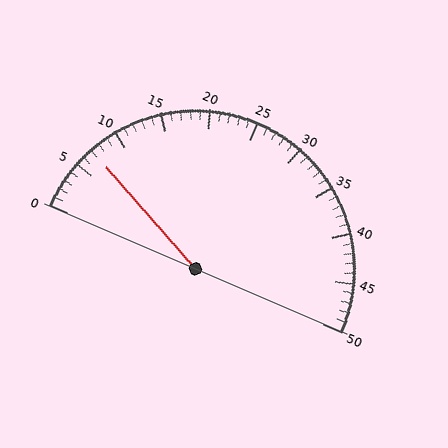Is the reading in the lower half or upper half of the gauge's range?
The reading is in the lower half of the range (0 to 50).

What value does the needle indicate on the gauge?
The needle indicates approximately 7.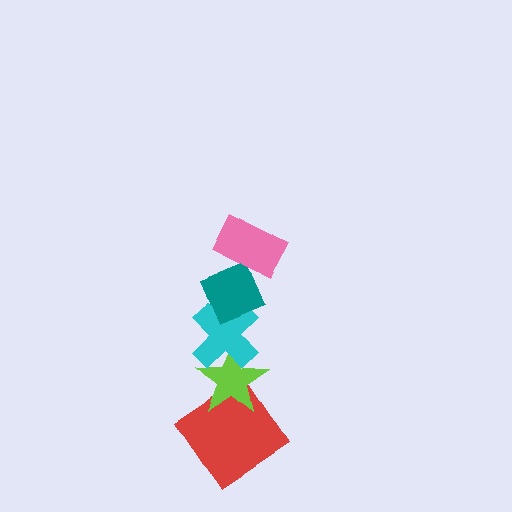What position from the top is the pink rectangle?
The pink rectangle is 1st from the top.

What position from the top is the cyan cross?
The cyan cross is 3rd from the top.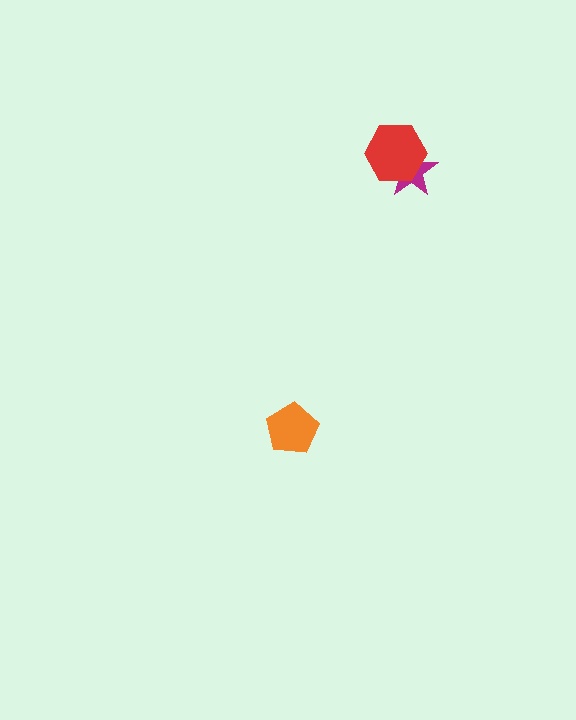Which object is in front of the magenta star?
The red hexagon is in front of the magenta star.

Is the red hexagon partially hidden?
No, no other shape covers it.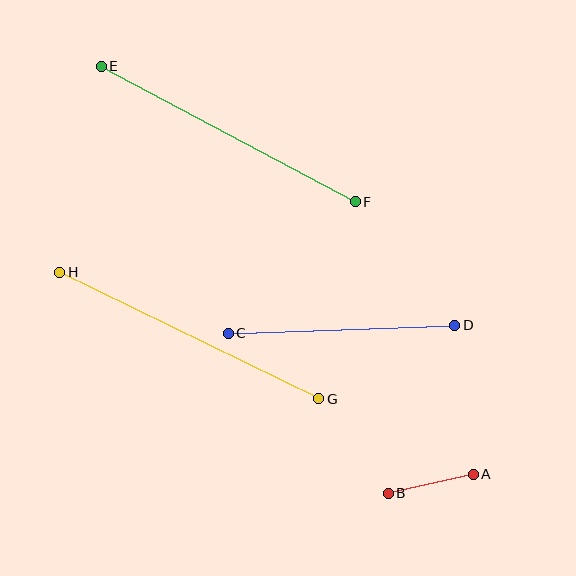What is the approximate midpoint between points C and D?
The midpoint is at approximately (341, 329) pixels.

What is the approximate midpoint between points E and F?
The midpoint is at approximately (228, 134) pixels.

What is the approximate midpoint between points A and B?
The midpoint is at approximately (431, 484) pixels.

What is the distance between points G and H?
The distance is approximately 288 pixels.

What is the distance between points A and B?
The distance is approximately 87 pixels.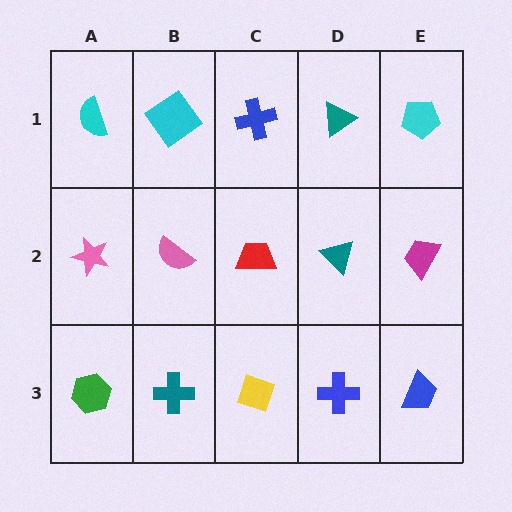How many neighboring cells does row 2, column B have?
4.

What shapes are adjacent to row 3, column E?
A magenta trapezoid (row 2, column E), a blue cross (row 3, column D).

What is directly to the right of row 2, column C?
A teal triangle.